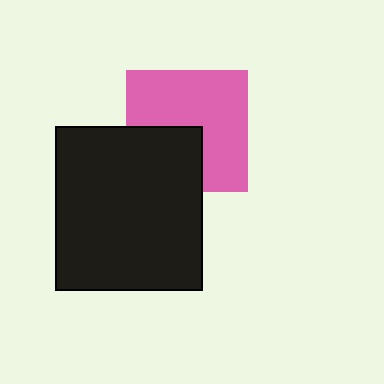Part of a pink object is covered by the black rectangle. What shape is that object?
It is a square.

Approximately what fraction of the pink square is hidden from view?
Roughly 35% of the pink square is hidden behind the black rectangle.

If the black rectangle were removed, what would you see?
You would see the complete pink square.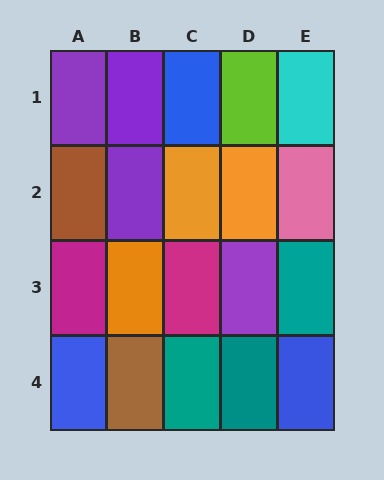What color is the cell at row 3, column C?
Magenta.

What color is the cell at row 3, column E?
Teal.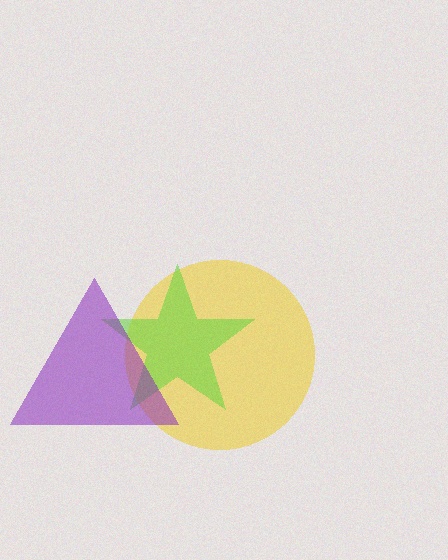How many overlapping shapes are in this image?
There are 3 overlapping shapes in the image.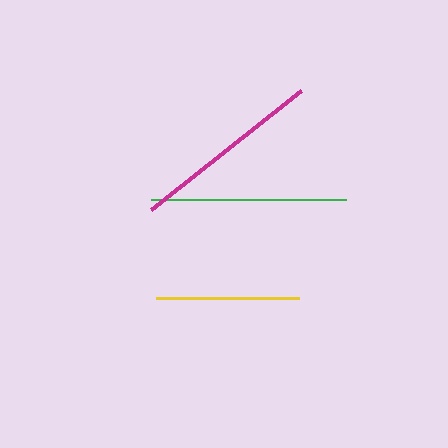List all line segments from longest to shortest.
From longest to shortest: green, magenta, yellow.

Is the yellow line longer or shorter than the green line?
The green line is longer than the yellow line.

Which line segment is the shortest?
The yellow line is the shortest at approximately 143 pixels.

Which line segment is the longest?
The green line is the longest at approximately 195 pixels.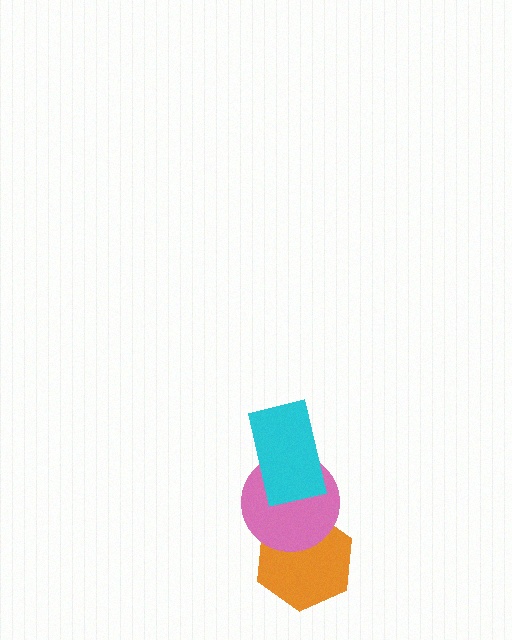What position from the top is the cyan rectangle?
The cyan rectangle is 1st from the top.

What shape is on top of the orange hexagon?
The pink circle is on top of the orange hexagon.